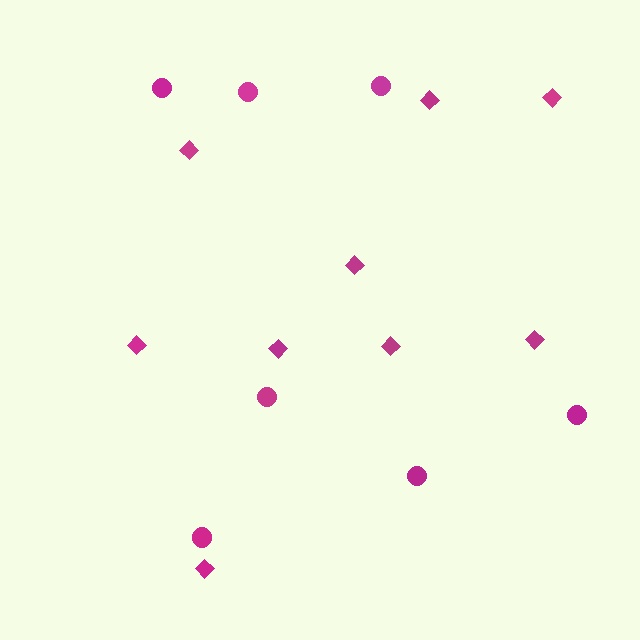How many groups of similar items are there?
There are 2 groups: one group of diamonds (9) and one group of circles (7).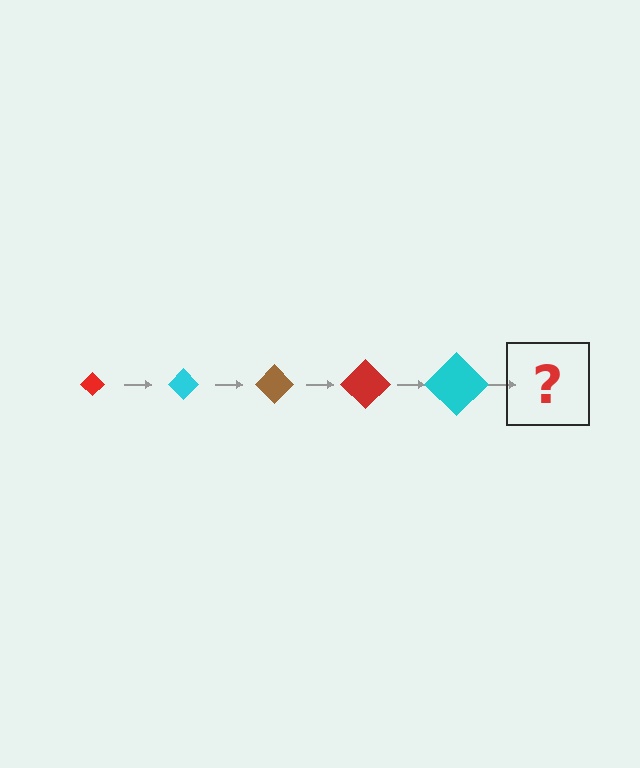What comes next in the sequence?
The next element should be a brown diamond, larger than the previous one.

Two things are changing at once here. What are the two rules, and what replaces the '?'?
The two rules are that the diamond grows larger each step and the color cycles through red, cyan, and brown. The '?' should be a brown diamond, larger than the previous one.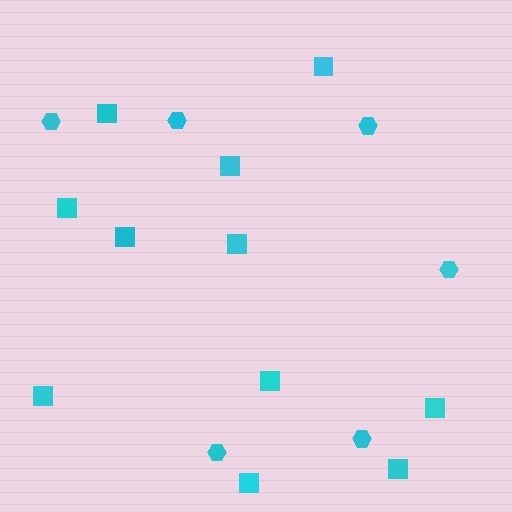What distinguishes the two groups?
There are 2 groups: one group of squares (11) and one group of hexagons (6).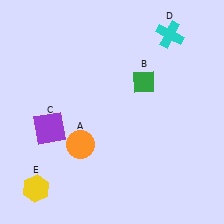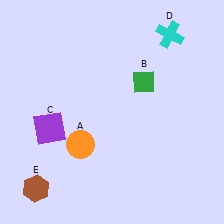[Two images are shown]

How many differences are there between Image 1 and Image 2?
There is 1 difference between the two images.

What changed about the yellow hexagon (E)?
In Image 1, E is yellow. In Image 2, it changed to brown.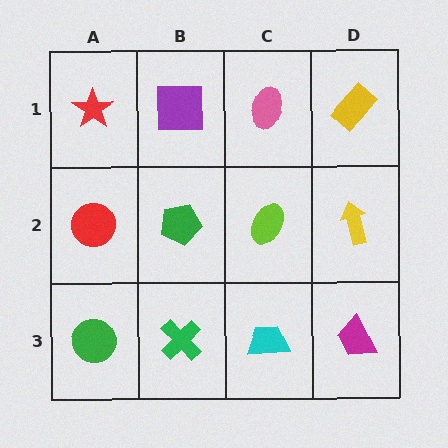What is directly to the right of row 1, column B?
A pink ellipse.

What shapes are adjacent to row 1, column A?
A red circle (row 2, column A), a purple square (row 1, column B).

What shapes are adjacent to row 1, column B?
A green pentagon (row 2, column B), a red star (row 1, column A), a pink ellipse (row 1, column C).